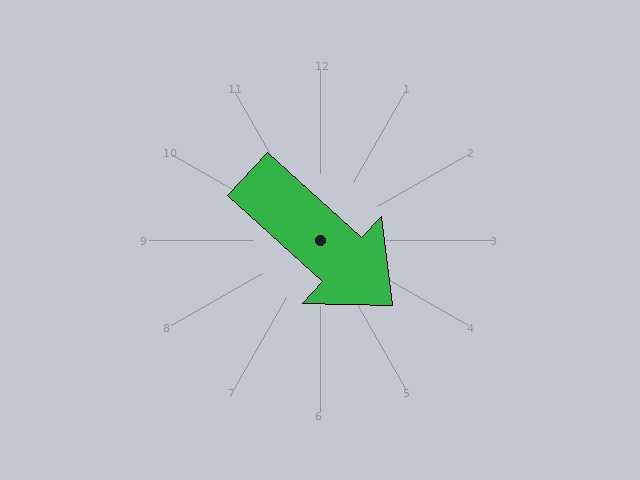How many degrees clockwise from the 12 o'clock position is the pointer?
Approximately 132 degrees.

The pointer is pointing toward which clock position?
Roughly 4 o'clock.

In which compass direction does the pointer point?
Southeast.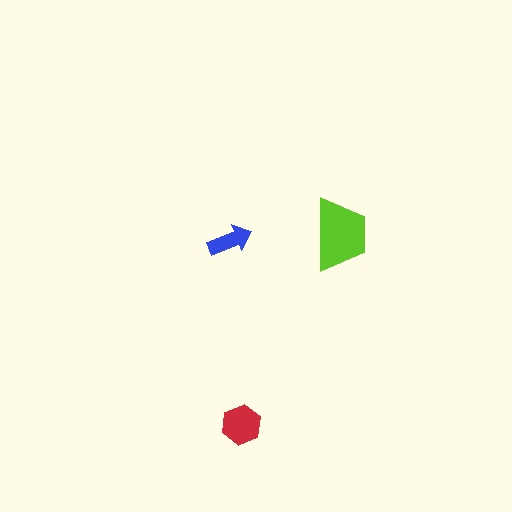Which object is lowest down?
The red hexagon is bottommost.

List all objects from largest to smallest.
The lime trapezoid, the red hexagon, the blue arrow.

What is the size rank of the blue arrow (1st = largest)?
3rd.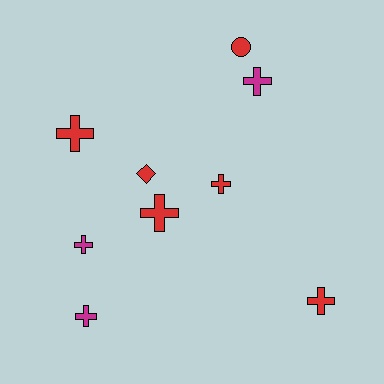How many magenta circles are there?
There are no magenta circles.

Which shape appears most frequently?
Cross, with 7 objects.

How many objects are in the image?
There are 9 objects.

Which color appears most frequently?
Red, with 6 objects.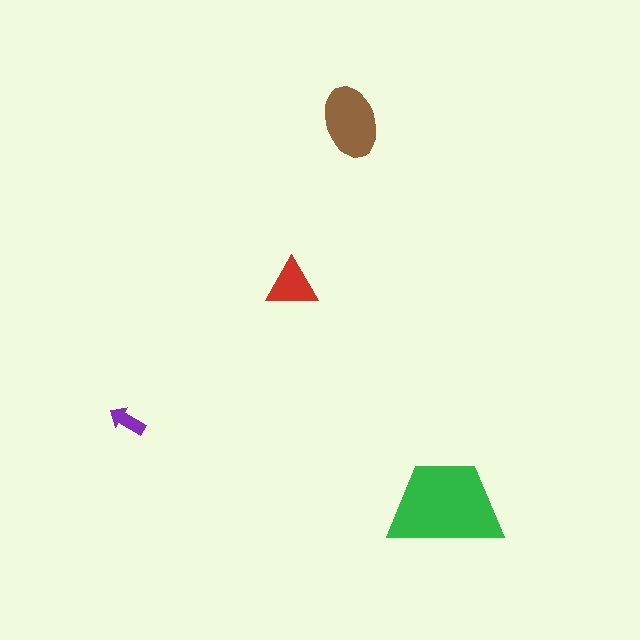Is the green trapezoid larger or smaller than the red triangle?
Larger.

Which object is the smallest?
The purple arrow.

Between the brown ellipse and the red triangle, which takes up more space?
The brown ellipse.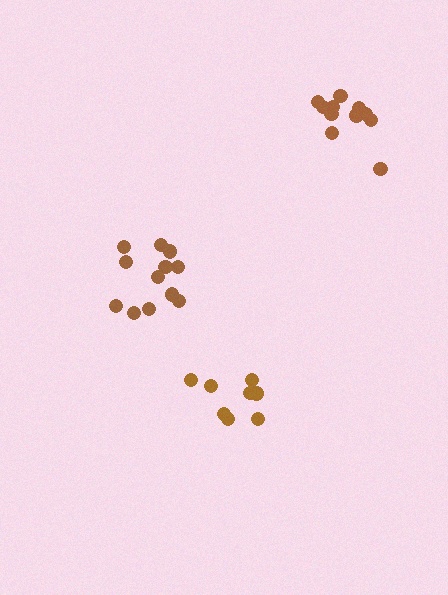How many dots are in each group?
Group 1: 8 dots, Group 2: 12 dots, Group 3: 12 dots (32 total).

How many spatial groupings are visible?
There are 3 spatial groupings.